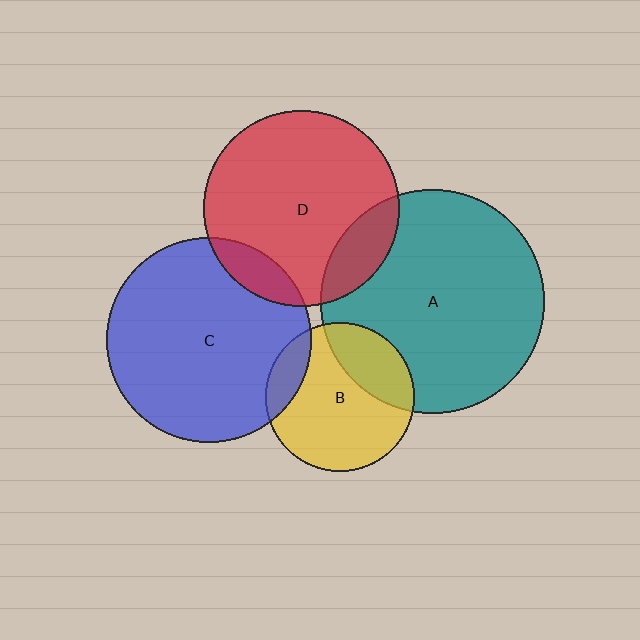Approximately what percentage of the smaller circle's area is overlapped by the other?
Approximately 10%.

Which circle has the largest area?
Circle A (teal).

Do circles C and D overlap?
Yes.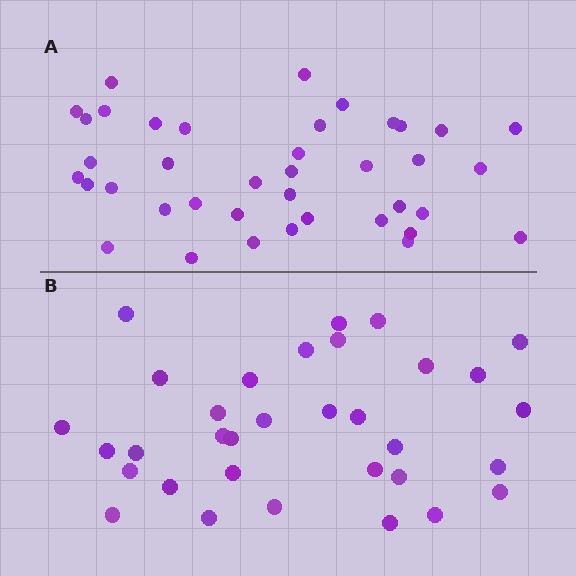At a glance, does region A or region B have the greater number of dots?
Region A (the top region) has more dots.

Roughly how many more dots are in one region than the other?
Region A has about 6 more dots than region B.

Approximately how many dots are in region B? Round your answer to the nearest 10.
About 30 dots. (The exact count is 33, which rounds to 30.)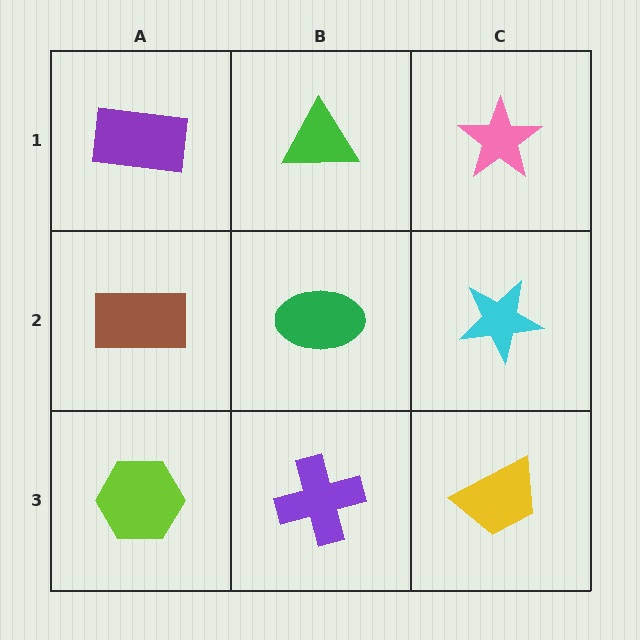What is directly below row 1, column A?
A brown rectangle.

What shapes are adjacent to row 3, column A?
A brown rectangle (row 2, column A), a purple cross (row 3, column B).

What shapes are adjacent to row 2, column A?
A purple rectangle (row 1, column A), a lime hexagon (row 3, column A), a green ellipse (row 2, column B).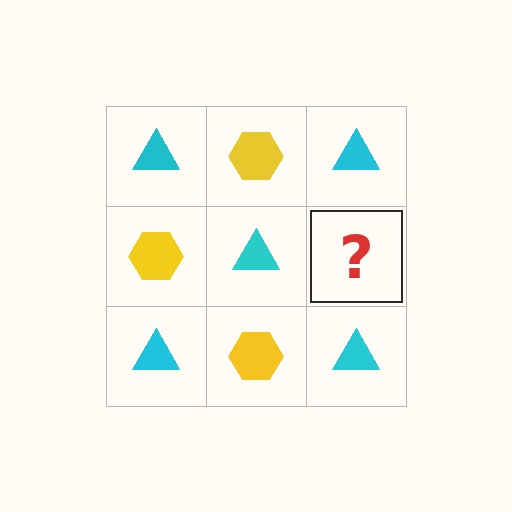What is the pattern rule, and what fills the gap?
The rule is that it alternates cyan triangle and yellow hexagon in a checkerboard pattern. The gap should be filled with a yellow hexagon.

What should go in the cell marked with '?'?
The missing cell should contain a yellow hexagon.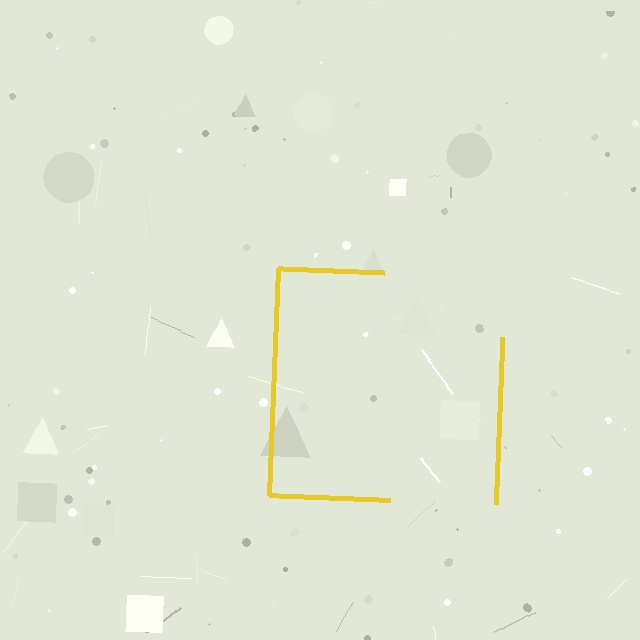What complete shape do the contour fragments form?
The contour fragments form a square.